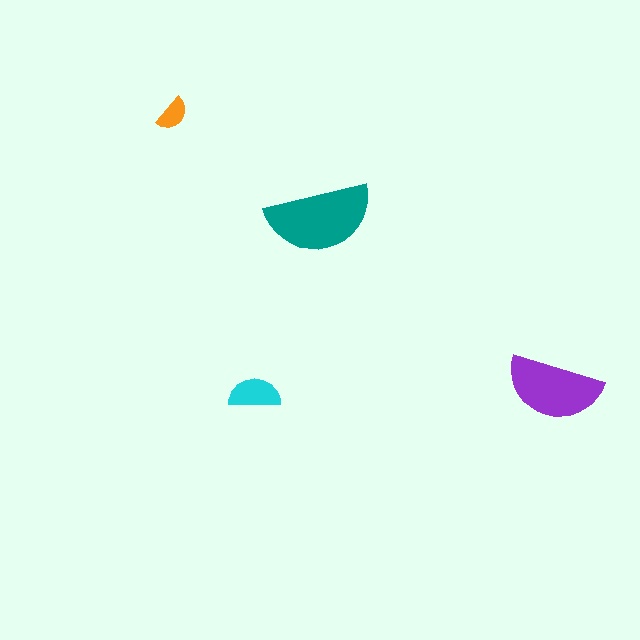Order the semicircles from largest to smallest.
the teal one, the purple one, the cyan one, the orange one.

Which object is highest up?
The orange semicircle is topmost.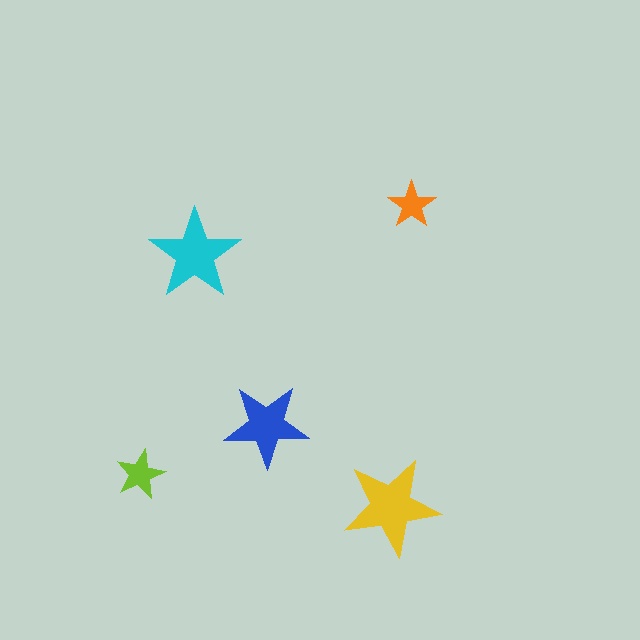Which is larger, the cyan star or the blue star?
The cyan one.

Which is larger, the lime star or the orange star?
The lime one.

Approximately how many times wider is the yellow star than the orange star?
About 2 times wider.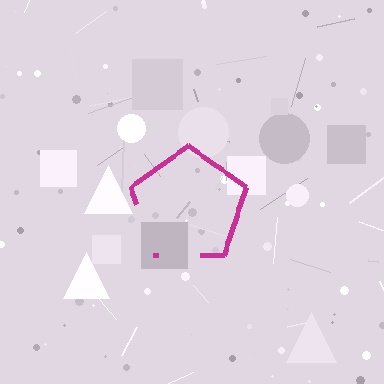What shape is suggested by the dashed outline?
The dashed outline suggests a pentagon.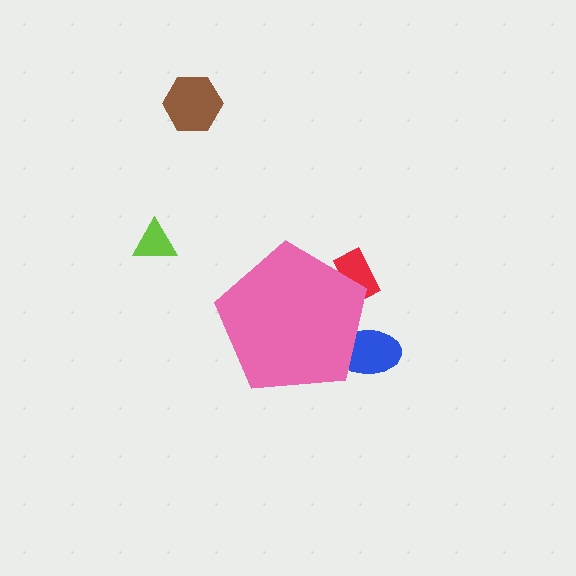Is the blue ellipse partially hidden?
Yes, the blue ellipse is partially hidden behind the pink pentagon.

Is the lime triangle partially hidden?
No, the lime triangle is fully visible.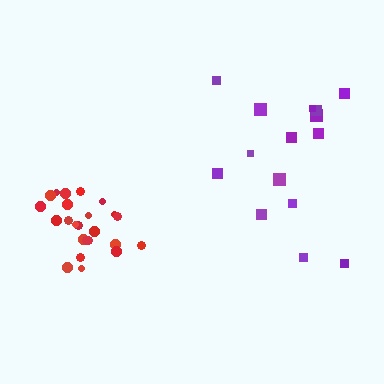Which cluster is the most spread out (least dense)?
Purple.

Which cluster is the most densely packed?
Red.